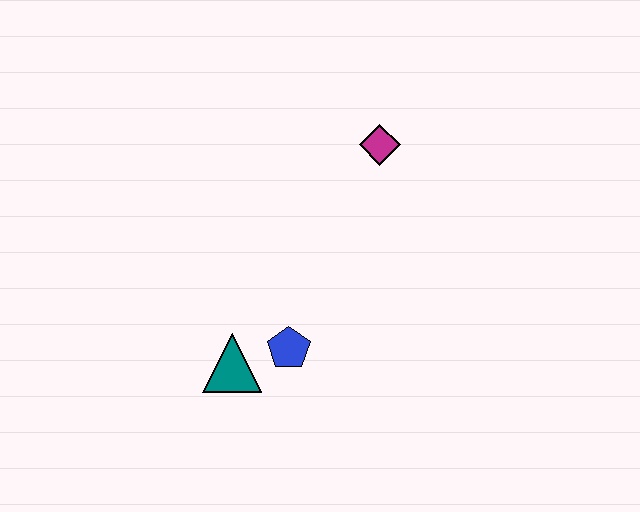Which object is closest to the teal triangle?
The blue pentagon is closest to the teal triangle.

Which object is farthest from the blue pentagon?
The magenta diamond is farthest from the blue pentagon.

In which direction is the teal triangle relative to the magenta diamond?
The teal triangle is below the magenta diamond.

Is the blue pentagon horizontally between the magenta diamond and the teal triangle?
Yes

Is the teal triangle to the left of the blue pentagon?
Yes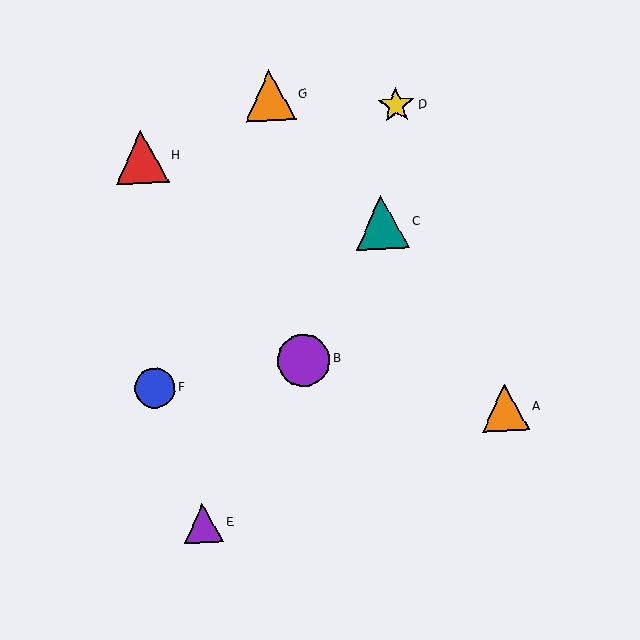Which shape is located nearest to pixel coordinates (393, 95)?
The yellow star (labeled D) at (396, 105) is nearest to that location.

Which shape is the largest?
The teal triangle (labeled C) is the largest.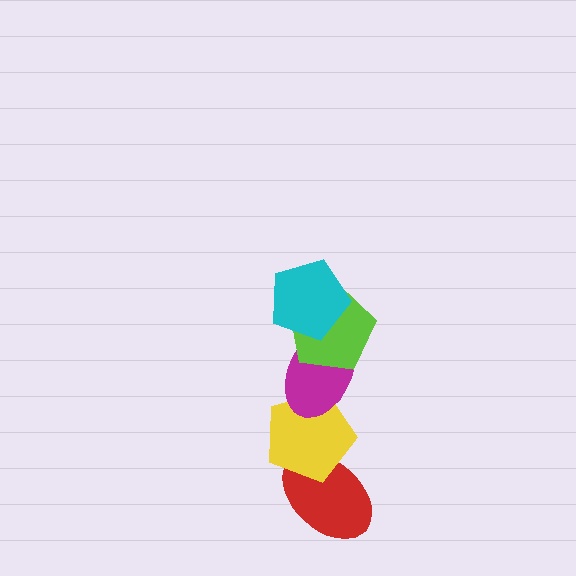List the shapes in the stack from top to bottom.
From top to bottom: the cyan pentagon, the lime pentagon, the magenta ellipse, the yellow pentagon, the red ellipse.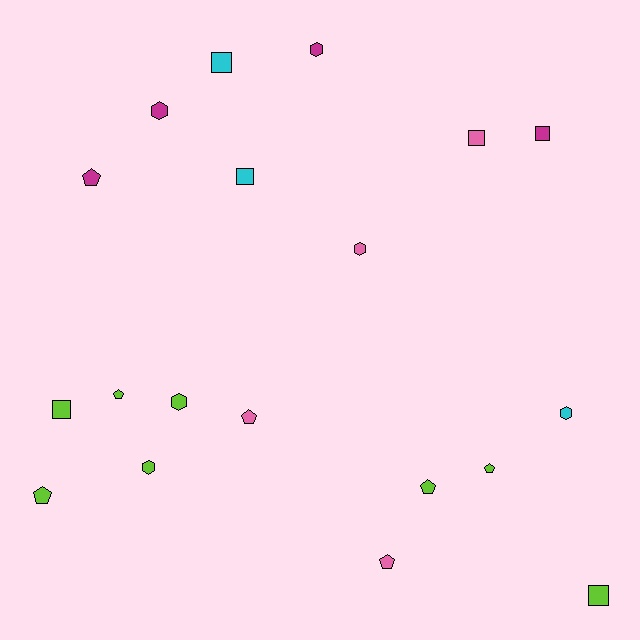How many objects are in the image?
There are 19 objects.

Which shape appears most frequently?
Pentagon, with 7 objects.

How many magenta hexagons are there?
There are 2 magenta hexagons.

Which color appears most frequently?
Lime, with 8 objects.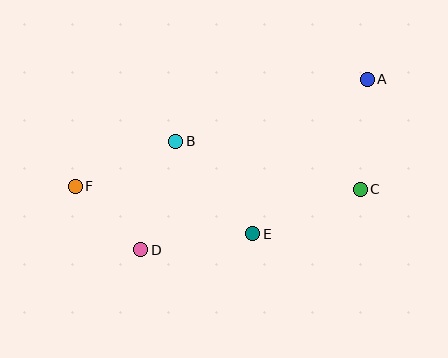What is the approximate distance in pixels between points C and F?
The distance between C and F is approximately 285 pixels.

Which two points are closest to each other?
Points D and F are closest to each other.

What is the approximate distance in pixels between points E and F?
The distance between E and F is approximately 184 pixels.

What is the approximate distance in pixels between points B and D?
The distance between B and D is approximately 114 pixels.